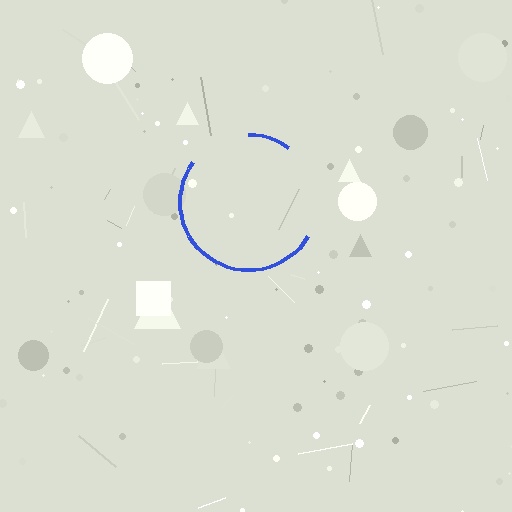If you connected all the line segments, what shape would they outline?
They would outline a circle.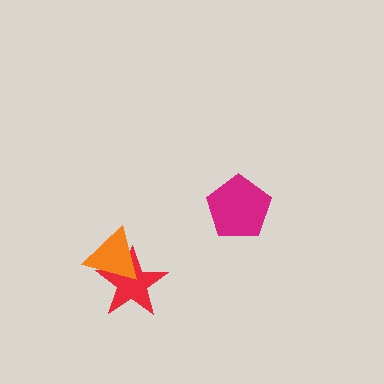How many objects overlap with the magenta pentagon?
0 objects overlap with the magenta pentagon.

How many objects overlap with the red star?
1 object overlaps with the red star.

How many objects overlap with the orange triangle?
1 object overlaps with the orange triangle.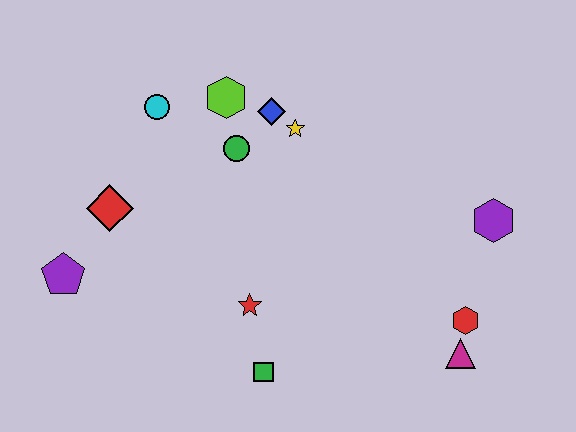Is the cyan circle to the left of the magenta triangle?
Yes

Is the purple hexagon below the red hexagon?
No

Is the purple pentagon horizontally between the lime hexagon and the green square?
No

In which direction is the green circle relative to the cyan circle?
The green circle is to the right of the cyan circle.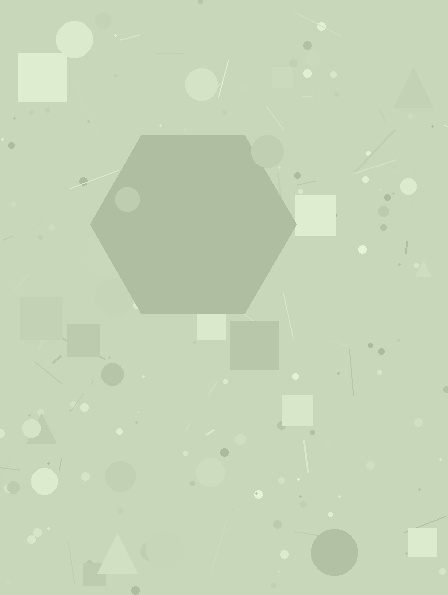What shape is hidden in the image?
A hexagon is hidden in the image.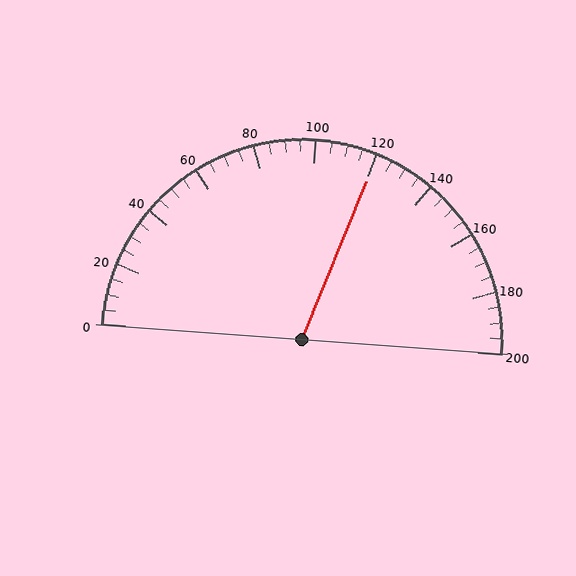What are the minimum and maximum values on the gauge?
The gauge ranges from 0 to 200.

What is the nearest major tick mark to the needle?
The nearest major tick mark is 120.